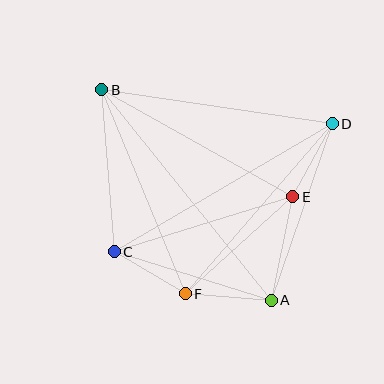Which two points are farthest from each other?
Points A and B are farthest from each other.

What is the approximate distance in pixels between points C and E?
The distance between C and E is approximately 187 pixels.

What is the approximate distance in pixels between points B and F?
The distance between B and F is approximately 220 pixels.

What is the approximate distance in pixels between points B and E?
The distance between B and E is approximately 219 pixels.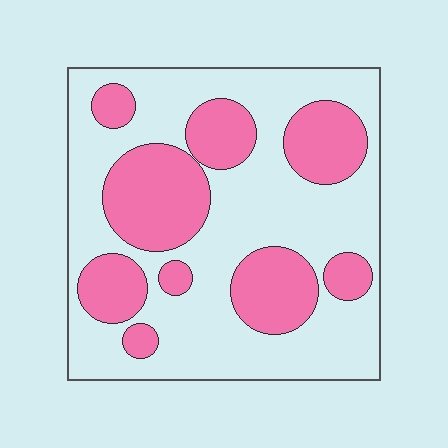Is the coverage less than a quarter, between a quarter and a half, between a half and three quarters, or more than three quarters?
Between a quarter and a half.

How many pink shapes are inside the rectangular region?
9.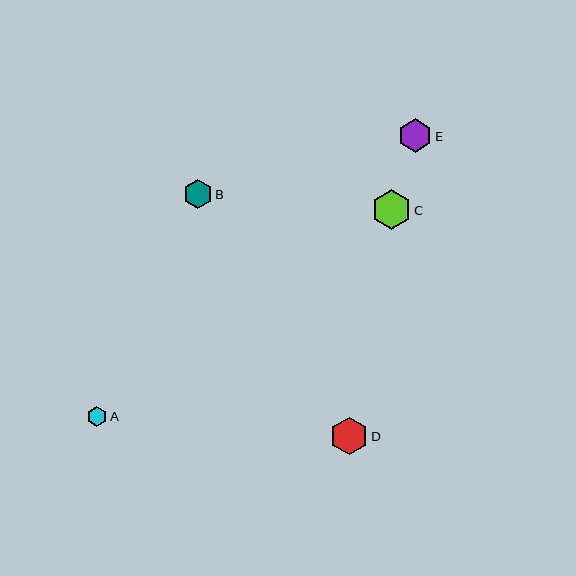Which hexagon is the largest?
Hexagon C is the largest with a size of approximately 40 pixels.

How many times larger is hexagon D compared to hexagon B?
Hexagon D is approximately 1.3 times the size of hexagon B.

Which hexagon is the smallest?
Hexagon A is the smallest with a size of approximately 20 pixels.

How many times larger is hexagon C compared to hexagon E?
Hexagon C is approximately 1.2 times the size of hexagon E.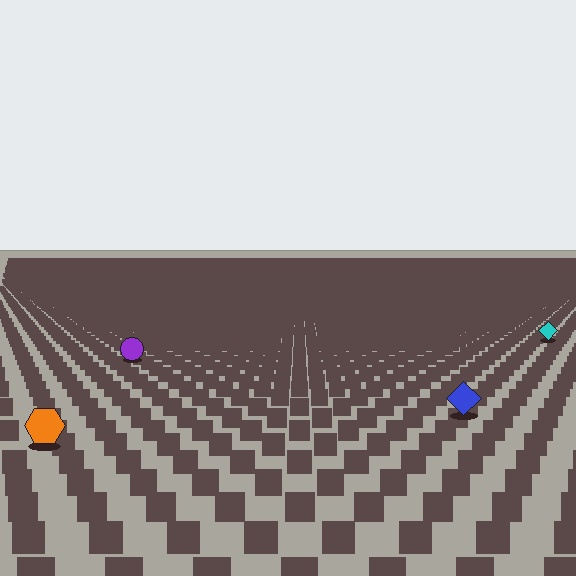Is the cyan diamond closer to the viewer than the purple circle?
No. The purple circle is closer — you can tell from the texture gradient: the ground texture is coarser near it.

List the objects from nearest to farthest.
From nearest to farthest: the orange hexagon, the blue diamond, the purple circle, the cyan diamond.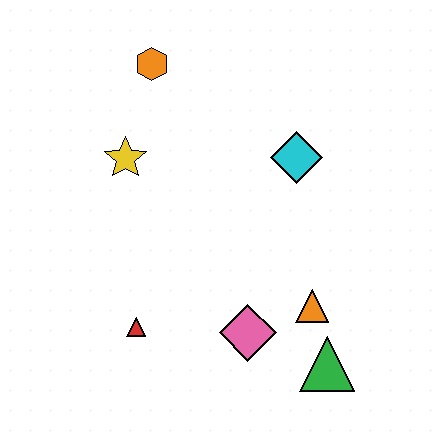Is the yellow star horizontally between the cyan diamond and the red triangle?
No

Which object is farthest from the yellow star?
The green triangle is farthest from the yellow star.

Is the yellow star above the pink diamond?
Yes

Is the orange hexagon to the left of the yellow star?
No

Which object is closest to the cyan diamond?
The orange triangle is closest to the cyan diamond.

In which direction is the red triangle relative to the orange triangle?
The red triangle is to the left of the orange triangle.